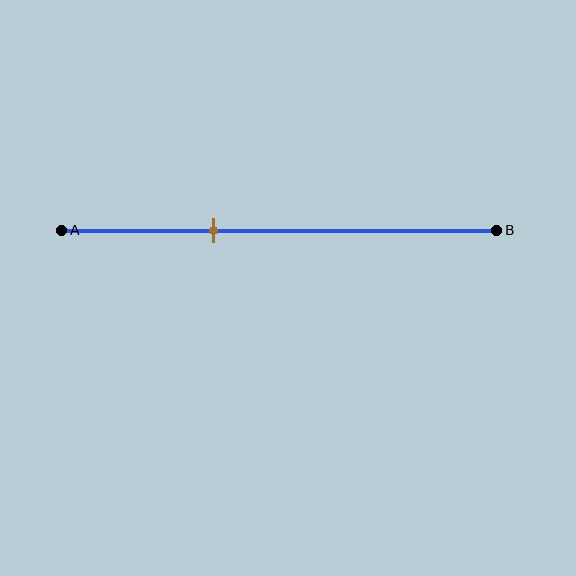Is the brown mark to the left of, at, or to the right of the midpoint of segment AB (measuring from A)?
The brown mark is to the left of the midpoint of segment AB.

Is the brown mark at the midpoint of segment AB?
No, the mark is at about 35% from A, not at the 50% midpoint.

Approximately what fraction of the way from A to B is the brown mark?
The brown mark is approximately 35% of the way from A to B.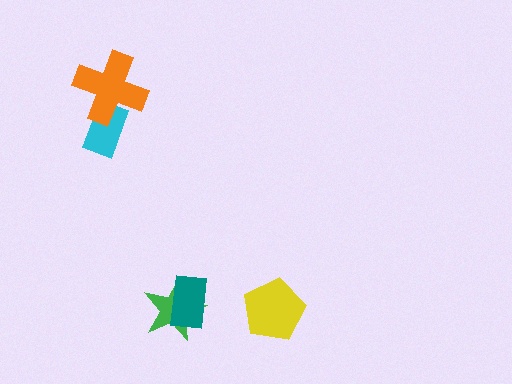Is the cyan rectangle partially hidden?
Yes, it is partially covered by another shape.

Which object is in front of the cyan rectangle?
The orange cross is in front of the cyan rectangle.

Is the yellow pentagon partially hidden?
No, no other shape covers it.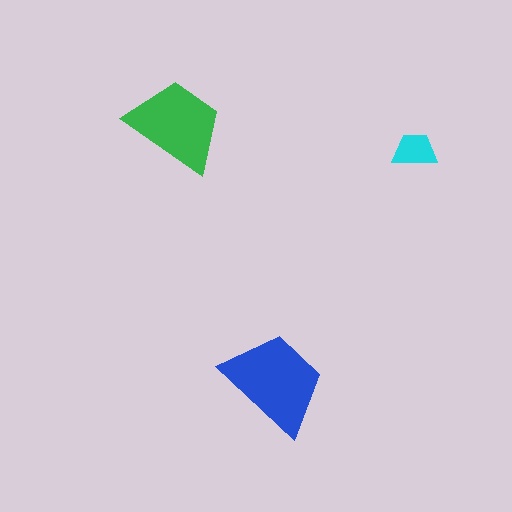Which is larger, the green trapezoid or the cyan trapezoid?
The green one.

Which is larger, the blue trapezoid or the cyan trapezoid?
The blue one.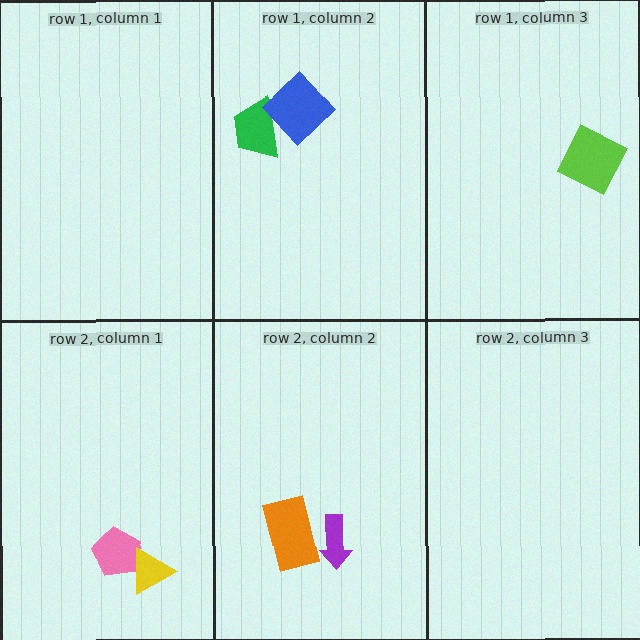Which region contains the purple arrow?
The row 2, column 2 region.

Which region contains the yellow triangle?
The row 2, column 1 region.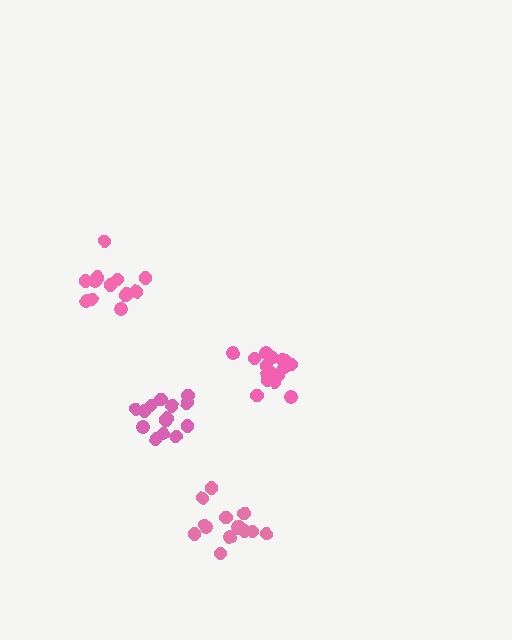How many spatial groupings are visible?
There are 4 spatial groupings.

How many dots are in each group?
Group 1: 14 dots, Group 2: 17 dots, Group 3: 14 dots, Group 4: 14 dots (59 total).